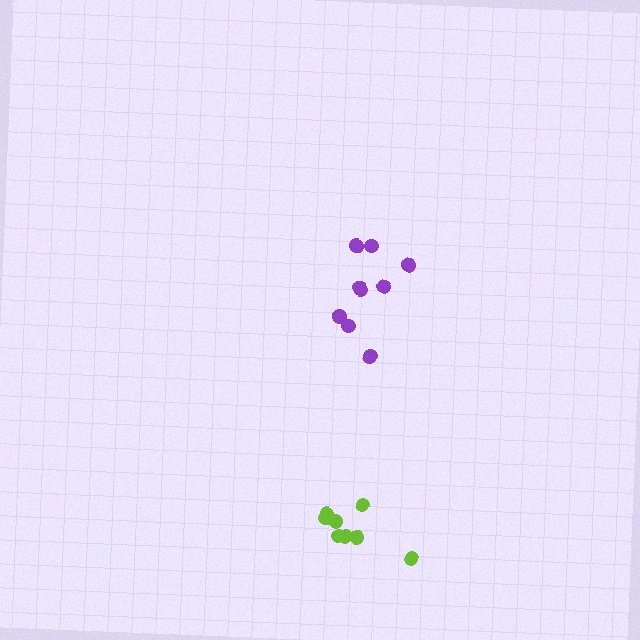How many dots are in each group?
Group 1: 8 dots, Group 2: 9 dots (17 total).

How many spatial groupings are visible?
There are 2 spatial groupings.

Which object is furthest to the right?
The purple cluster is rightmost.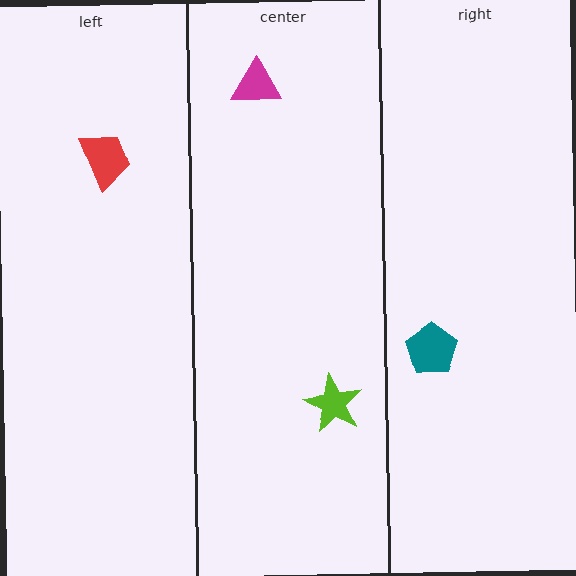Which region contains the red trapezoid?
The left region.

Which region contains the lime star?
The center region.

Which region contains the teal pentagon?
The right region.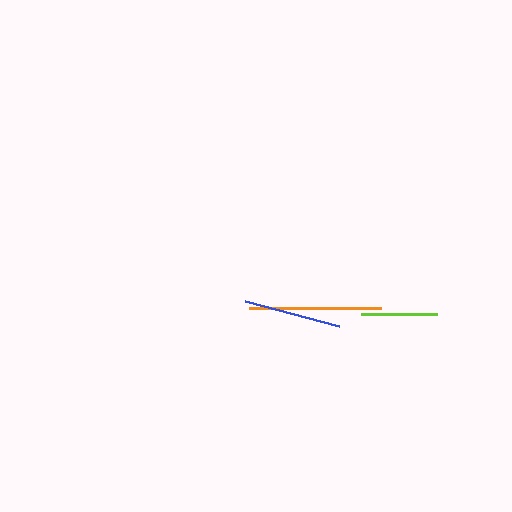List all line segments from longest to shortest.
From longest to shortest: orange, blue, lime.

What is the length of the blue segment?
The blue segment is approximately 97 pixels long.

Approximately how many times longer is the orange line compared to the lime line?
The orange line is approximately 1.8 times the length of the lime line.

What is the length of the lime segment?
The lime segment is approximately 75 pixels long.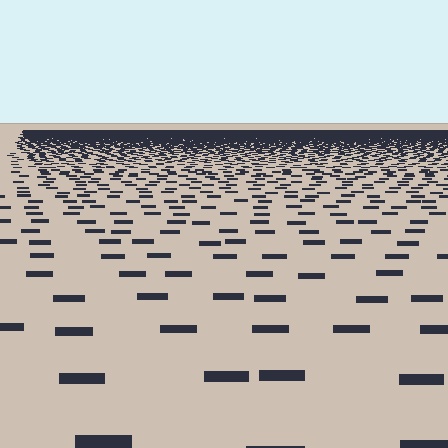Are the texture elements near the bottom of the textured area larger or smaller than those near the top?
Larger. Near the bottom, elements are closer to the viewer and appear at a bigger on-screen size.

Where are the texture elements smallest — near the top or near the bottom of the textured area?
Near the top.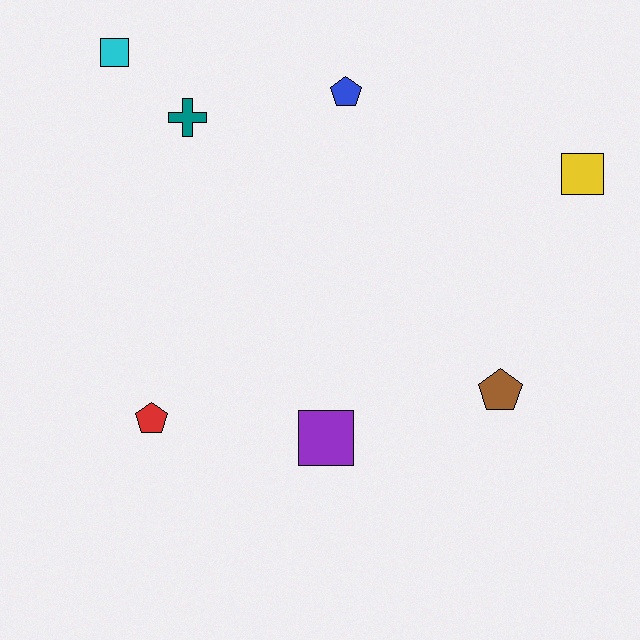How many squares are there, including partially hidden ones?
There are 3 squares.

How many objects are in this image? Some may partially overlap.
There are 7 objects.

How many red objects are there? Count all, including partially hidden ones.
There is 1 red object.